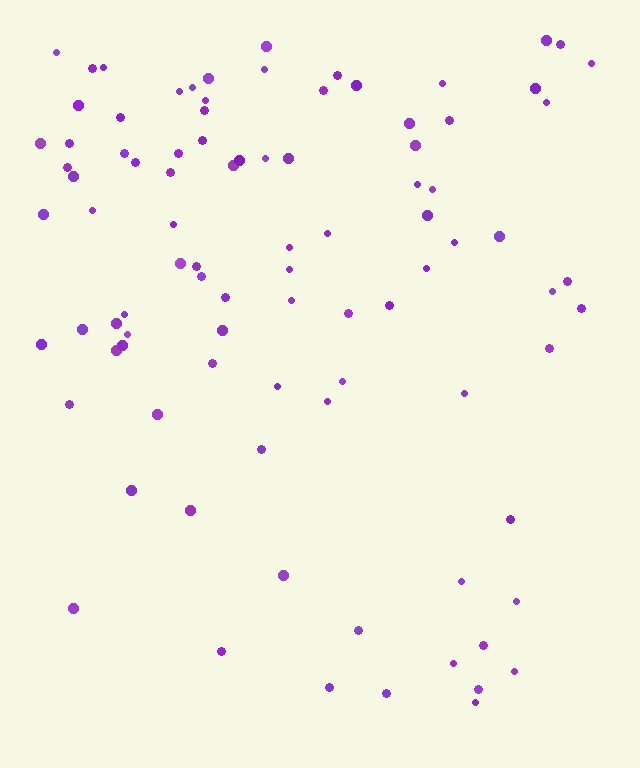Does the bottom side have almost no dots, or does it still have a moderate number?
Still a moderate number, just noticeably fewer than the top.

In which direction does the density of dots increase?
From bottom to top, with the top side densest.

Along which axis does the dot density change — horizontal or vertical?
Vertical.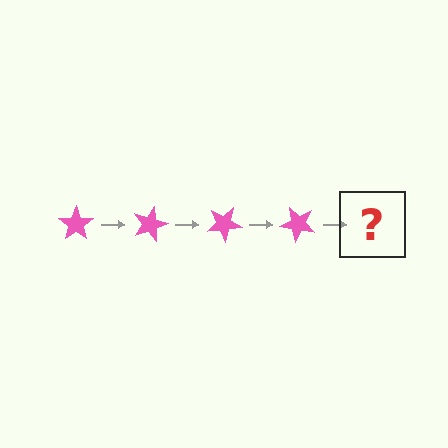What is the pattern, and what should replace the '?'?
The pattern is that the star rotates 15 degrees each step. The '?' should be a pink star rotated 60 degrees.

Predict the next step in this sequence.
The next step is a pink star rotated 60 degrees.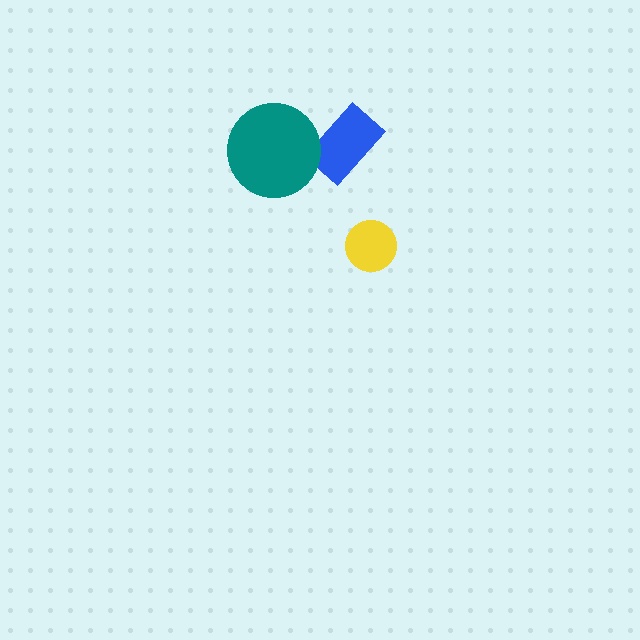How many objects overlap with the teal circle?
1 object overlaps with the teal circle.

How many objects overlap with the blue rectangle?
1 object overlaps with the blue rectangle.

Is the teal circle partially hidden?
No, no other shape covers it.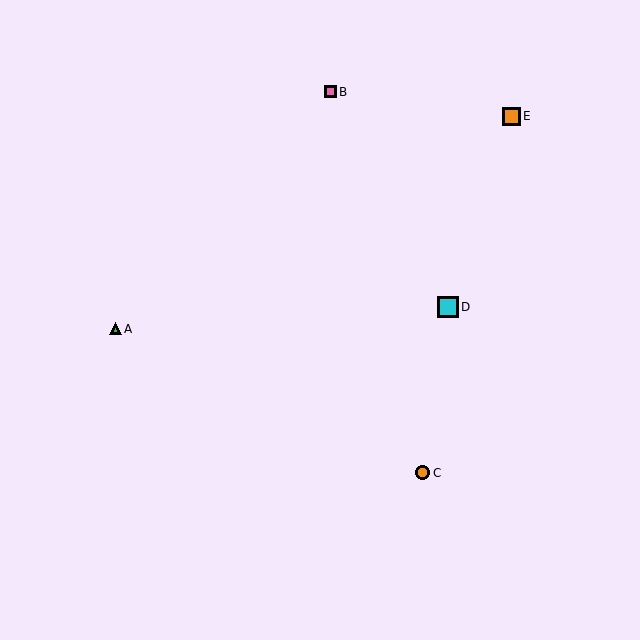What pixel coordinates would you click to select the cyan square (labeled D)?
Click at (448, 307) to select the cyan square D.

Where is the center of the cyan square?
The center of the cyan square is at (448, 307).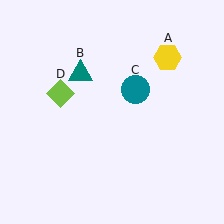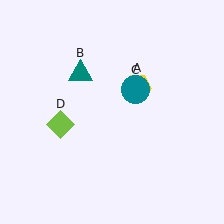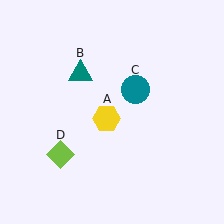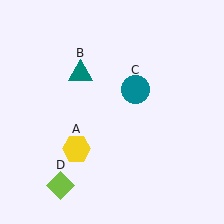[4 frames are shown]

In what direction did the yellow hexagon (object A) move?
The yellow hexagon (object A) moved down and to the left.